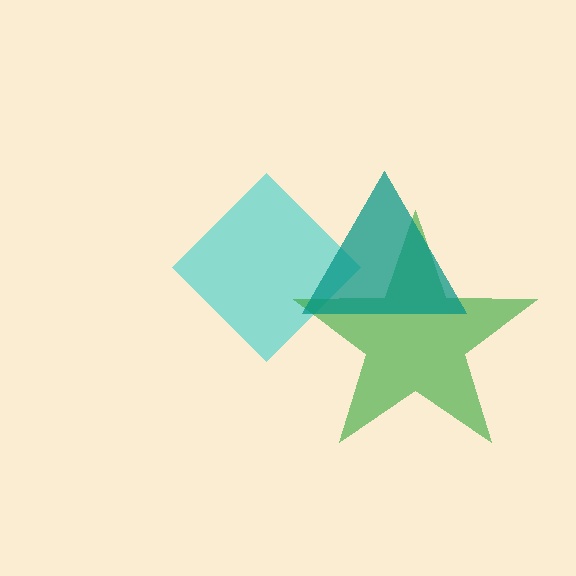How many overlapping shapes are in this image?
There are 3 overlapping shapes in the image.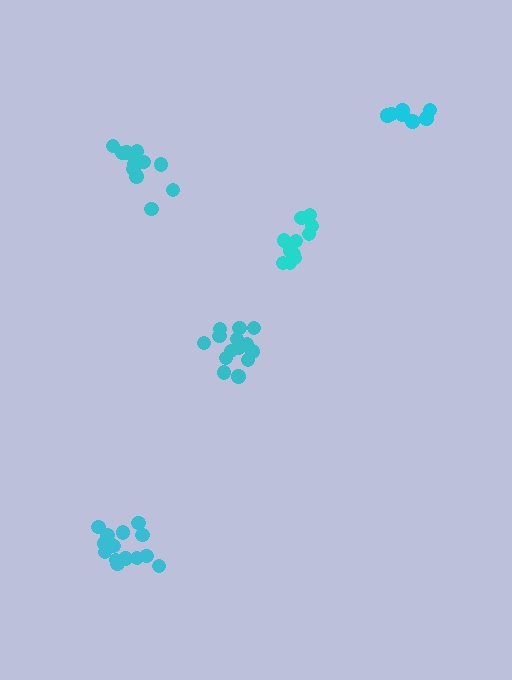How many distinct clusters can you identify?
There are 5 distinct clusters.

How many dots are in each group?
Group 1: 14 dots, Group 2: 11 dots, Group 3: 9 dots, Group 4: 11 dots, Group 5: 15 dots (60 total).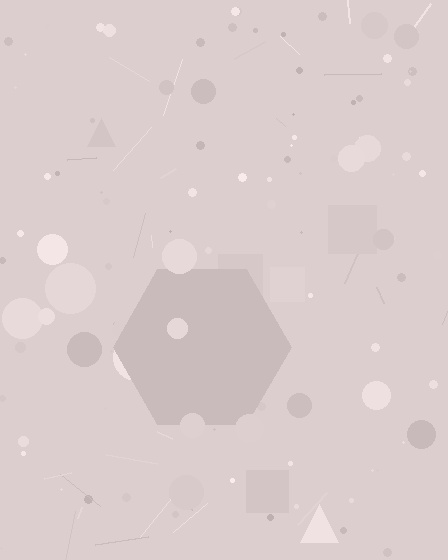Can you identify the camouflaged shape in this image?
The camouflaged shape is a hexagon.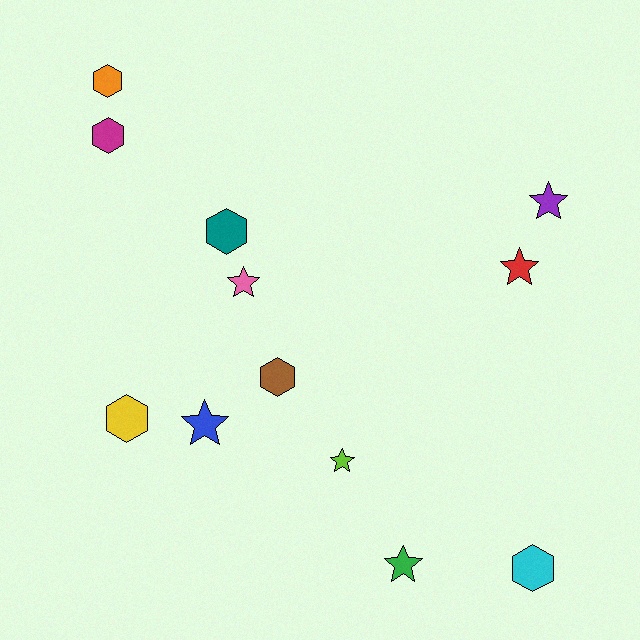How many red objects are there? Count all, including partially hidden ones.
There is 1 red object.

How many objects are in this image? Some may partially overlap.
There are 12 objects.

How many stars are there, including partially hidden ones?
There are 6 stars.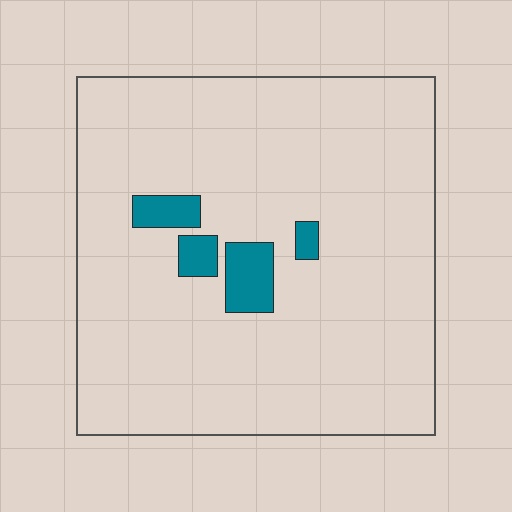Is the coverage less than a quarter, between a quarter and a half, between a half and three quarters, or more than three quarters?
Less than a quarter.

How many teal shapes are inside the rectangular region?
4.